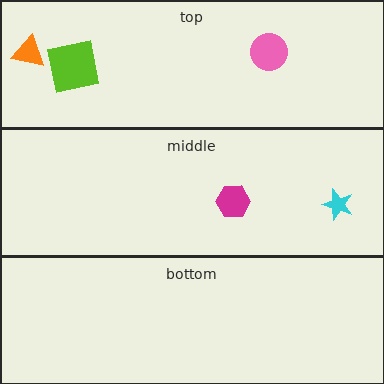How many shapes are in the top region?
3.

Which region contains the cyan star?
The middle region.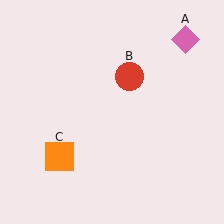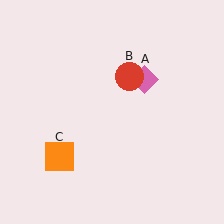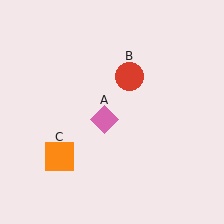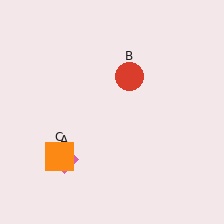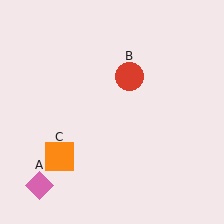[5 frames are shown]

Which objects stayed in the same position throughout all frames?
Red circle (object B) and orange square (object C) remained stationary.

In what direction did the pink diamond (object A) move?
The pink diamond (object A) moved down and to the left.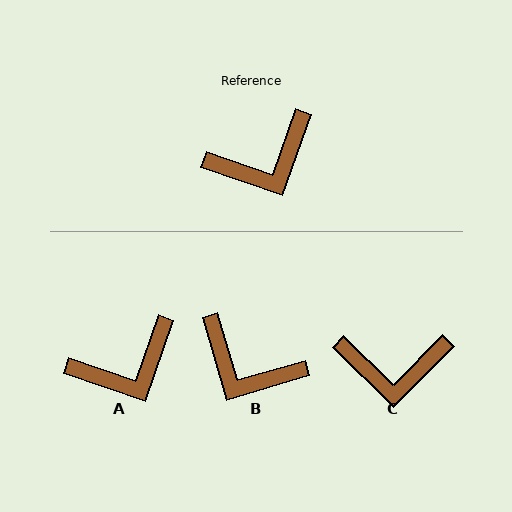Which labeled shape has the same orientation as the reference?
A.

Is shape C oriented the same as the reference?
No, it is off by about 25 degrees.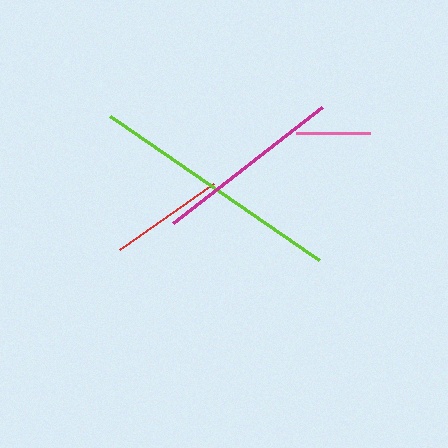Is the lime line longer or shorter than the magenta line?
The lime line is longer than the magenta line.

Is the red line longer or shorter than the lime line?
The lime line is longer than the red line.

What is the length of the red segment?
The red segment is approximately 114 pixels long.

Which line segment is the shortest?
The pink line is the shortest at approximately 74 pixels.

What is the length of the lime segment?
The lime segment is approximately 254 pixels long.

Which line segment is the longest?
The lime line is the longest at approximately 254 pixels.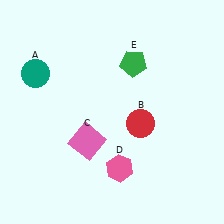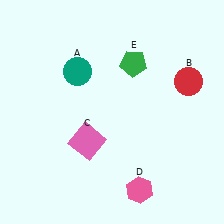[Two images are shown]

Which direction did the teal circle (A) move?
The teal circle (A) moved right.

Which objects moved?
The objects that moved are: the teal circle (A), the red circle (B), the pink hexagon (D).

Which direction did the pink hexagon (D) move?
The pink hexagon (D) moved down.